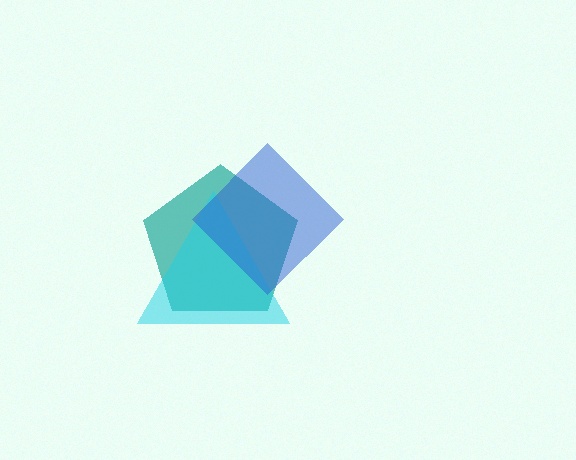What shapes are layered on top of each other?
The layered shapes are: a teal pentagon, a cyan triangle, a blue diamond.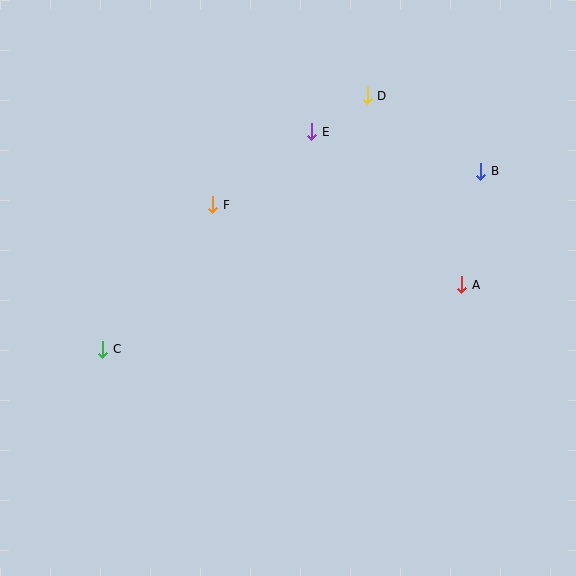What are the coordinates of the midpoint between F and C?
The midpoint between F and C is at (158, 277).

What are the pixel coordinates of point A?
Point A is at (462, 285).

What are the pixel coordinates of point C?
Point C is at (103, 349).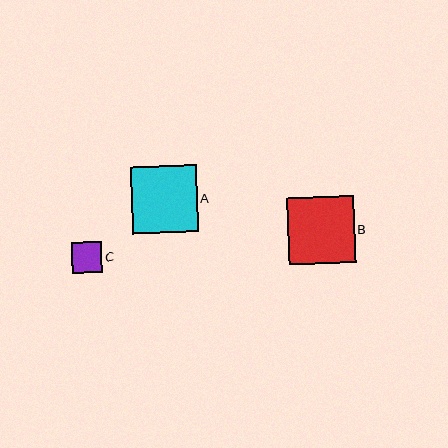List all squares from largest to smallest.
From largest to smallest: B, A, C.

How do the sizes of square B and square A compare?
Square B and square A are approximately the same size.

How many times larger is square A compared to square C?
Square A is approximately 2.2 times the size of square C.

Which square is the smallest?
Square C is the smallest with a size of approximately 31 pixels.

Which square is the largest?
Square B is the largest with a size of approximately 67 pixels.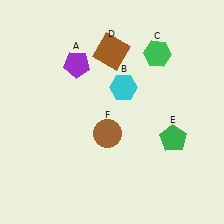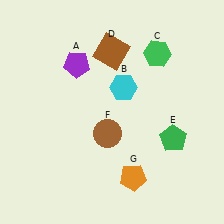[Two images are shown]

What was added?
An orange pentagon (G) was added in Image 2.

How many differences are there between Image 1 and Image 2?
There is 1 difference between the two images.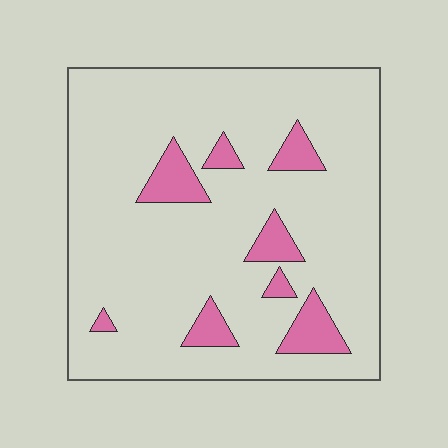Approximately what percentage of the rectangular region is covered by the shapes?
Approximately 10%.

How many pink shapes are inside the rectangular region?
8.